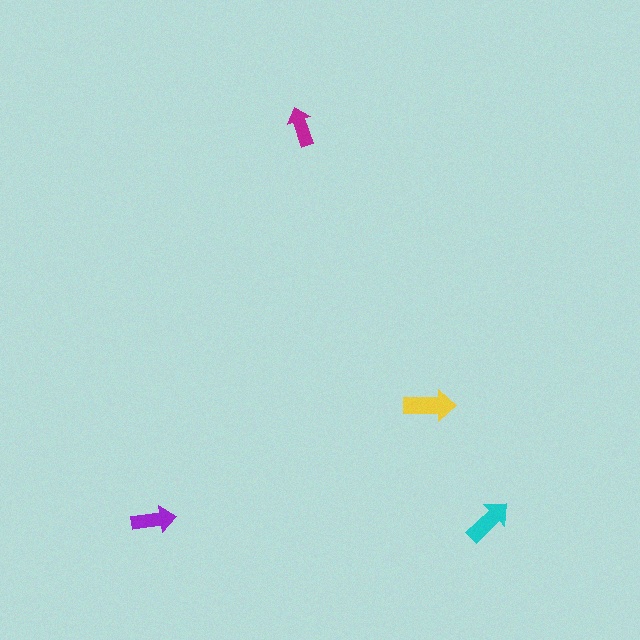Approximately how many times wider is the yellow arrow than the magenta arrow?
About 1.5 times wider.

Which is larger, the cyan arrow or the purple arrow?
The cyan one.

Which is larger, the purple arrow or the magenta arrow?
The purple one.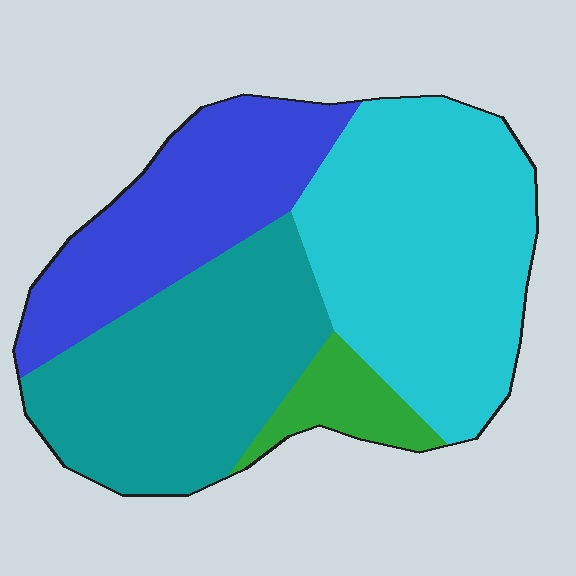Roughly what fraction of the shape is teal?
Teal covers around 30% of the shape.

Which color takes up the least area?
Green, at roughly 5%.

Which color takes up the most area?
Cyan, at roughly 40%.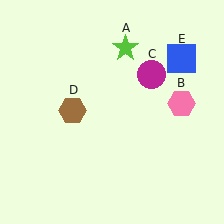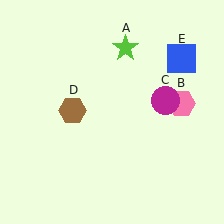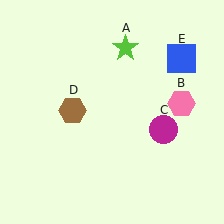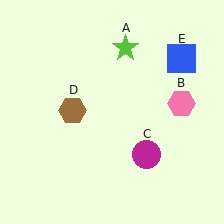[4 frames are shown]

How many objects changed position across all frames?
1 object changed position: magenta circle (object C).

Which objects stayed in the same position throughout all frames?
Lime star (object A) and pink hexagon (object B) and brown hexagon (object D) and blue square (object E) remained stationary.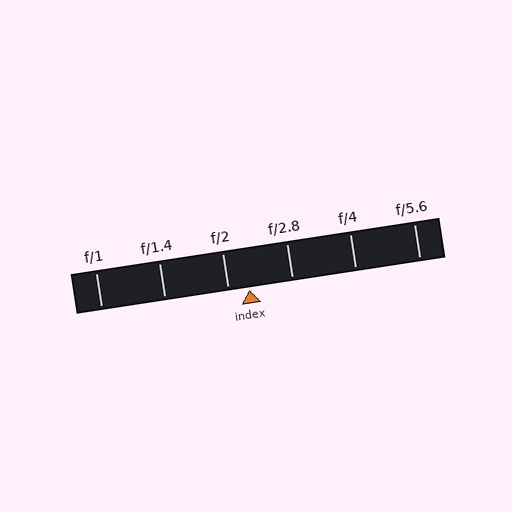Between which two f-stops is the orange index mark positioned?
The index mark is between f/2 and f/2.8.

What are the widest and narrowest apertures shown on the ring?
The widest aperture shown is f/1 and the narrowest is f/5.6.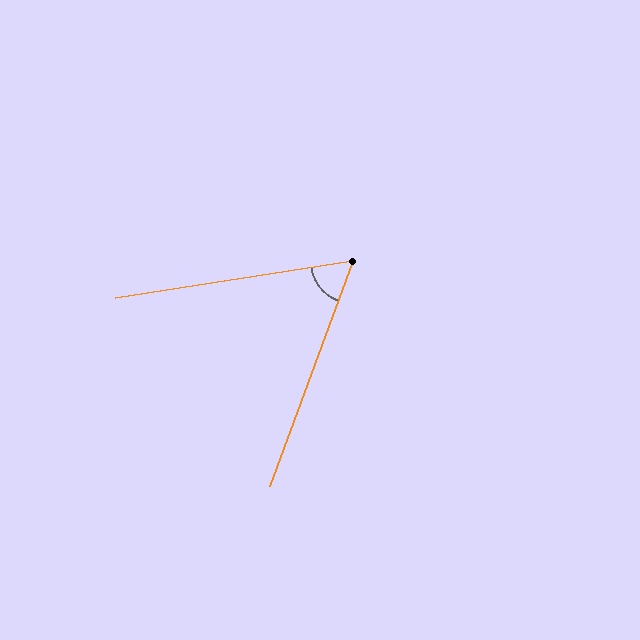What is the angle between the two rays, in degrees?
Approximately 61 degrees.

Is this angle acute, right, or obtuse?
It is acute.